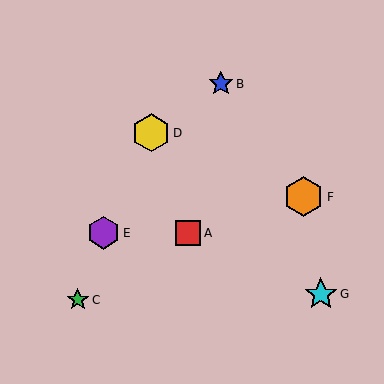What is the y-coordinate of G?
Object G is at y≈294.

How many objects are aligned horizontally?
2 objects (A, E) are aligned horizontally.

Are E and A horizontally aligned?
Yes, both are at y≈233.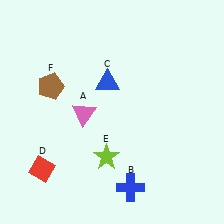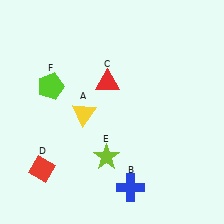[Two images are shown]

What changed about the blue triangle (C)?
In Image 1, C is blue. In Image 2, it changed to red.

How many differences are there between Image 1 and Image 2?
There are 3 differences between the two images.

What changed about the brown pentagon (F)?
In Image 1, F is brown. In Image 2, it changed to lime.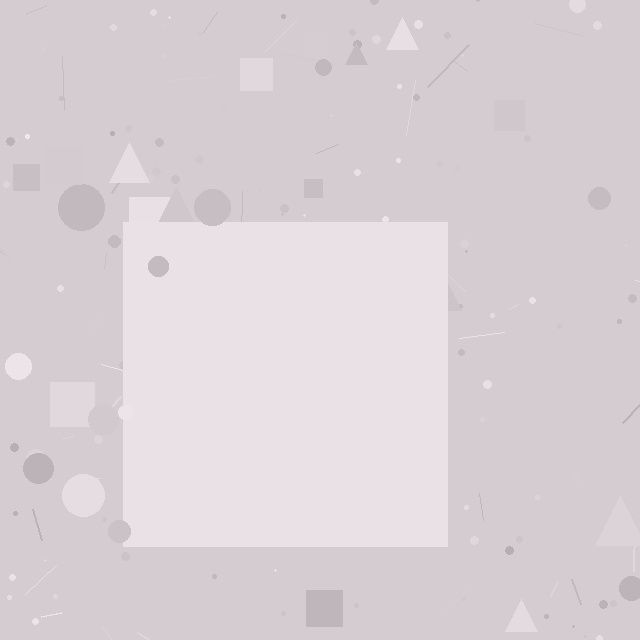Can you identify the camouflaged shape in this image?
The camouflaged shape is a square.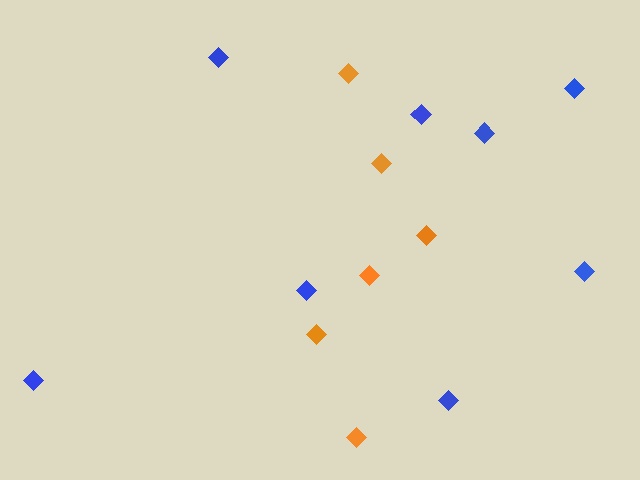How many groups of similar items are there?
There are 2 groups: one group of orange diamonds (6) and one group of blue diamonds (8).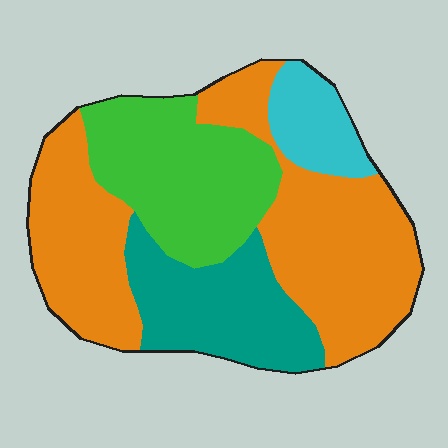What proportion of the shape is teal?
Teal covers around 20% of the shape.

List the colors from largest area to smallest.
From largest to smallest: orange, green, teal, cyan.